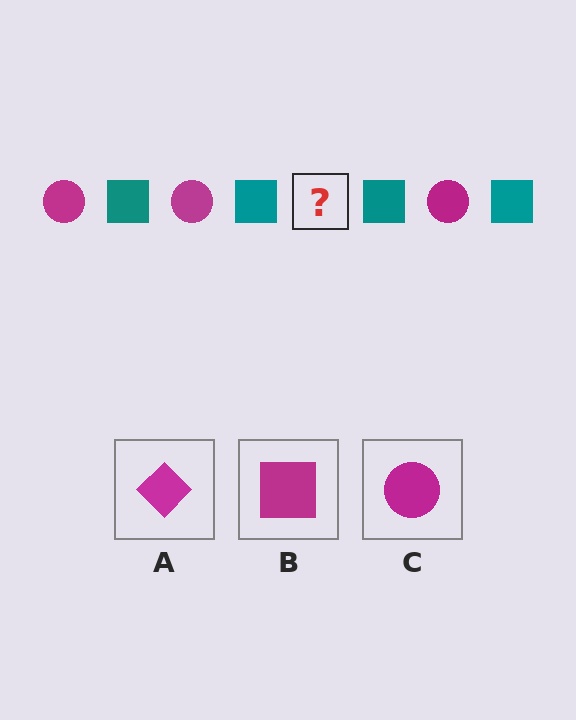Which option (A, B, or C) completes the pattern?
C.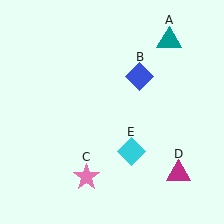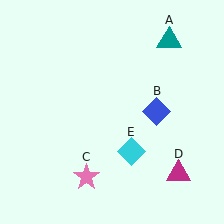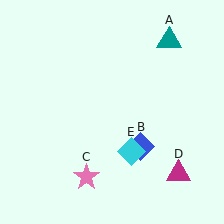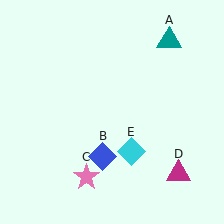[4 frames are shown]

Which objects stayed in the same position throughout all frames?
Teal triangle (object A) and pink star (object C) and magenta triangle (object D) and cyan diamond (object E) remained stationary.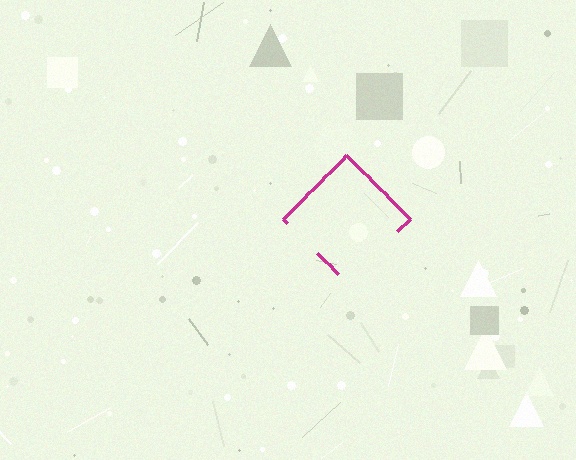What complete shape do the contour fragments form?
The contour fragments form a diamond.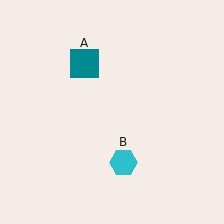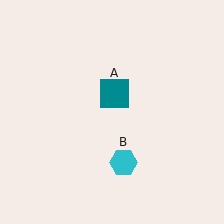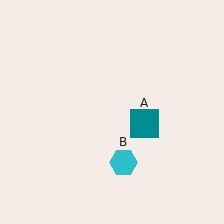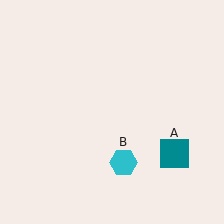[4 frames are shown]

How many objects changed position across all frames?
1 object changed position: teal square (object A).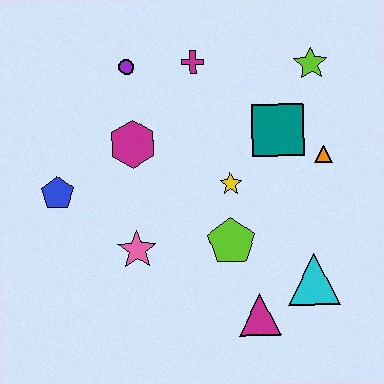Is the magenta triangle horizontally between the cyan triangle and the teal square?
No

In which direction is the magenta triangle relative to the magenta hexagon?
The magenta triangle is below the magenta hexagon.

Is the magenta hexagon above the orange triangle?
Yes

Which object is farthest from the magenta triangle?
The purple circle is farthest from the magenta triangle.